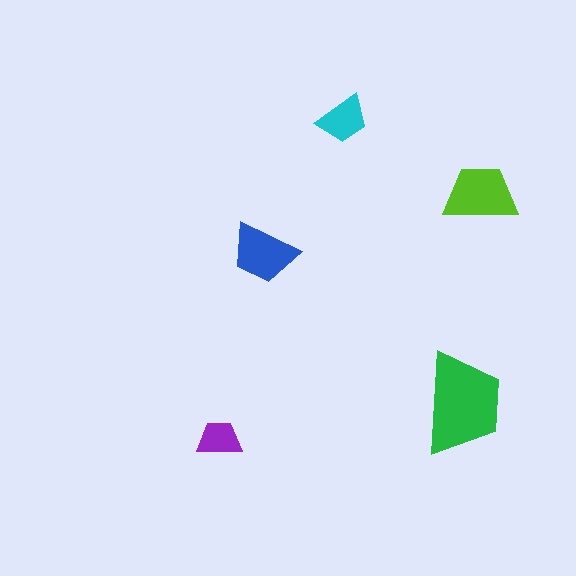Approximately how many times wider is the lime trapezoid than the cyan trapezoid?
About 1.5 times wider.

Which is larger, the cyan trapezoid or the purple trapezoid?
The cyan one.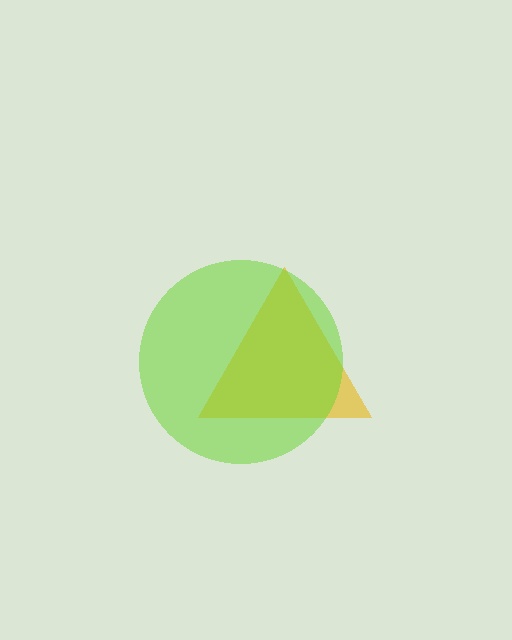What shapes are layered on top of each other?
The layered shapes are: a yellow triangle, a lime circle.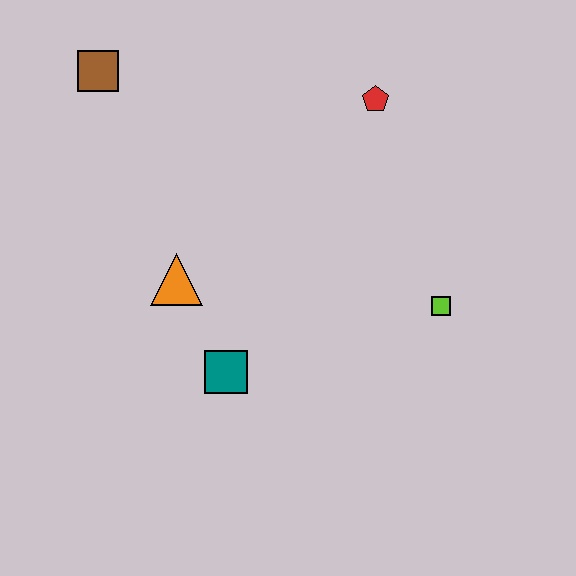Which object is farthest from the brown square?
The lime square is farthest from the brown square.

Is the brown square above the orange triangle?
Yes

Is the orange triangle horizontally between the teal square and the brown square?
Yes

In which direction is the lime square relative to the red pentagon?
The lime square is below the red pentagon.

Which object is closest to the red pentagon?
The lime square is closest to the red pentagon.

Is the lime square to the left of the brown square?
No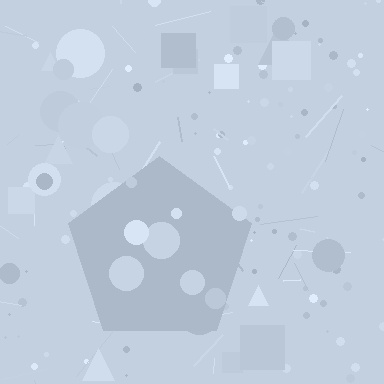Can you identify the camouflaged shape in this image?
The camouflaged shape is a pentagon.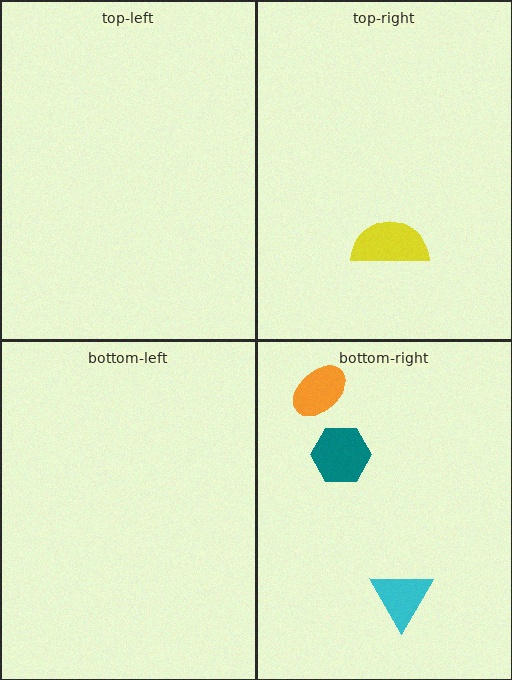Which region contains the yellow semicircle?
The top-right region.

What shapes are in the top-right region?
The yellow semicircle.